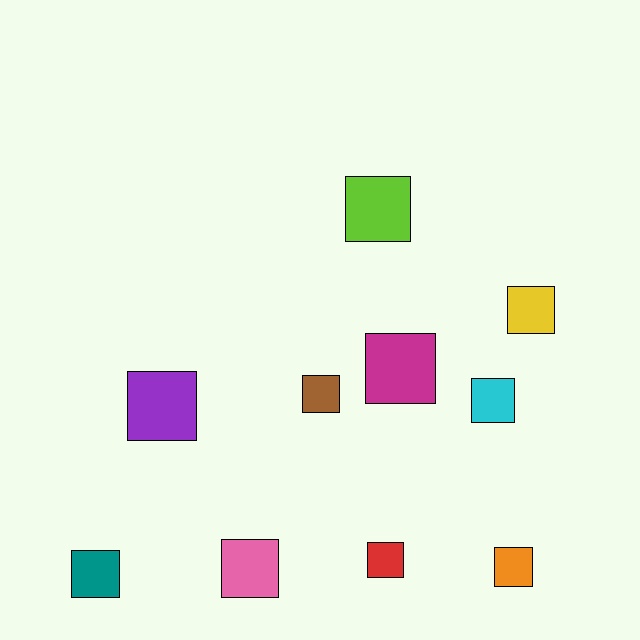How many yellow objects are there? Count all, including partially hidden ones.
There is 1 yellow object.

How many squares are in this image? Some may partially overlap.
There are 10 squares.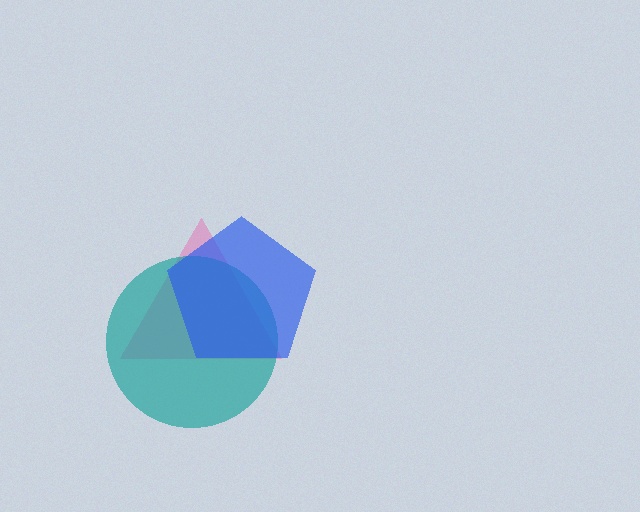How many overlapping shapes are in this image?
There are 3 overlapping shapes in the image.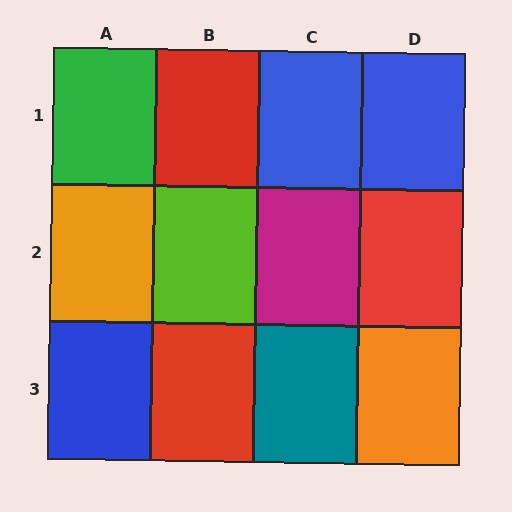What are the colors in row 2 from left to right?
Orange, lime, magenta, red.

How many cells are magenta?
1 cell is magenta.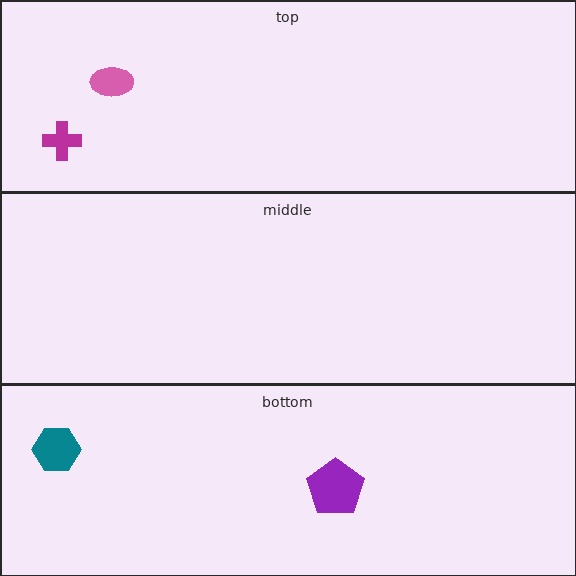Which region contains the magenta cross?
The top region.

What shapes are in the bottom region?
The purple pentagon, the teal hexagon.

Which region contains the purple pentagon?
The bottom region.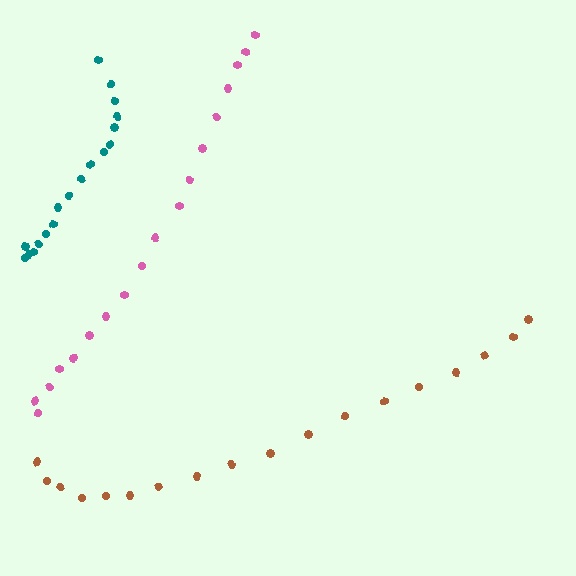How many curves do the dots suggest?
There are 3 distinct paths.